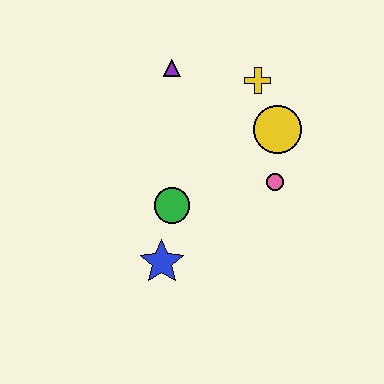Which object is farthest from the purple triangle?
The blue star is farthest from the purple triangle.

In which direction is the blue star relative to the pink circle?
The blue star is to the left of the pink circle.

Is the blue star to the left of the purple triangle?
Yes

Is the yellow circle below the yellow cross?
Yes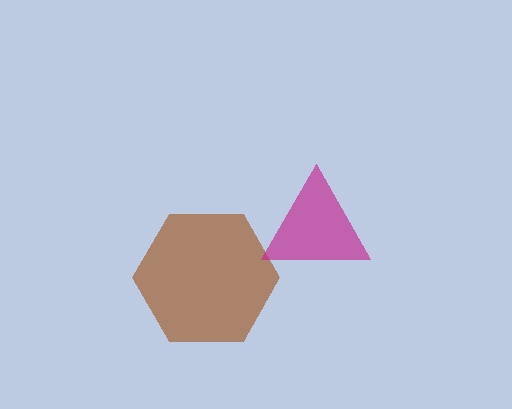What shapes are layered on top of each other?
The layered shapes are: a brown hexagon, a magenta triangle.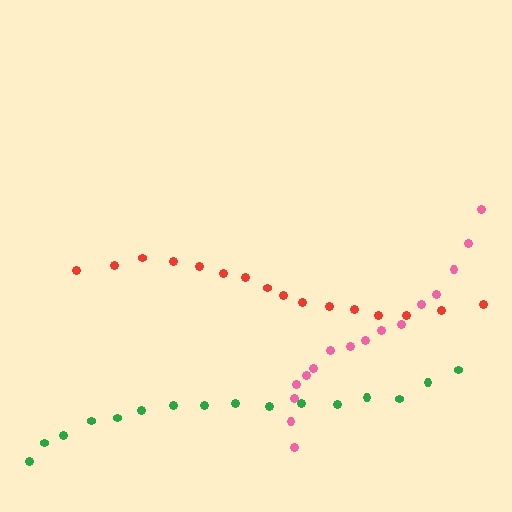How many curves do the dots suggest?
There are 3 distinct paths.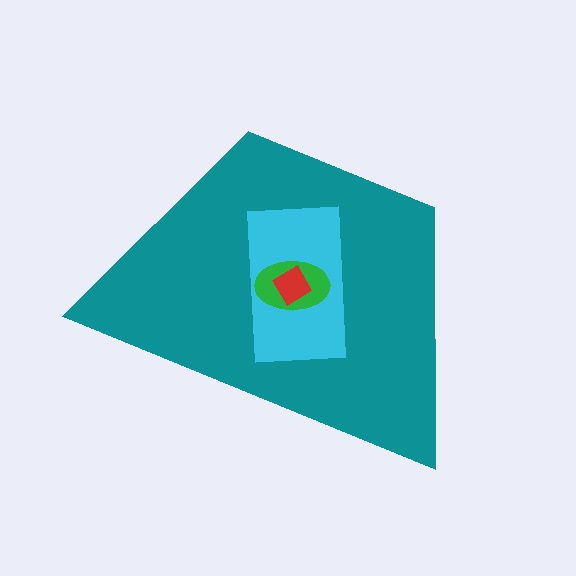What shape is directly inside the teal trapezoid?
The cyan rectangle.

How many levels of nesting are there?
4.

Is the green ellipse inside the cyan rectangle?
Yes.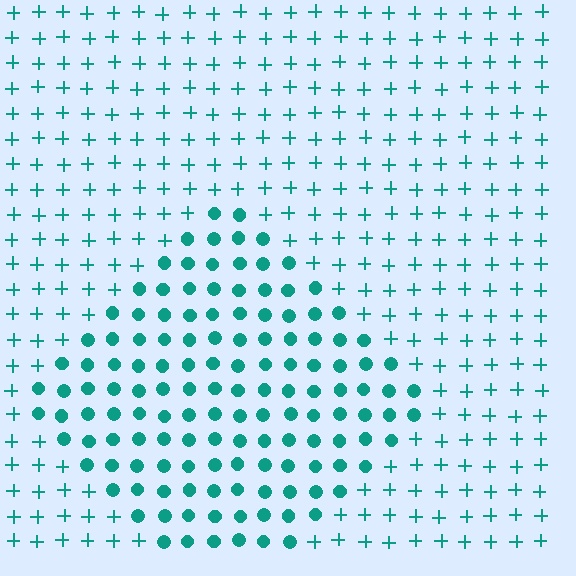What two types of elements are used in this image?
The image uses circles inside the diamond region and plus signs outside it.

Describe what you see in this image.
The image is filled with small teal elements arranged in a uniform grid. A diamond-shaped region contains circles, while the surrounding area contains plus signs. The boundary is defined purely by the change in element shape.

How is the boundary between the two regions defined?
The boundary is defined by a change in element shape: circles inside vs. plus signs outside. All elements share the same color and spacing.